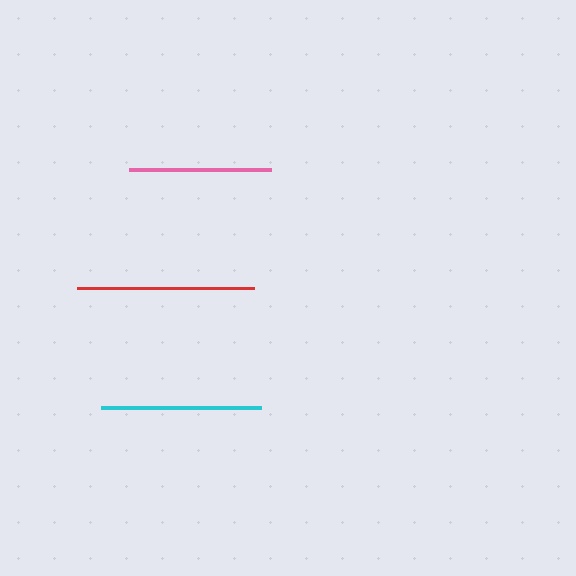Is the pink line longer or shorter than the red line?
The red line is longer than the pink line.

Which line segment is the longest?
The red line is the longest at approximately 177 pixels.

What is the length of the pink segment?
The pink segment is approximately 142 pixels long.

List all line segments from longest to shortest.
From longest to shortest: red, cyan, pink.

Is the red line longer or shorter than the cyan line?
The red line is longer than the cyan line.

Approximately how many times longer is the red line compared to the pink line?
The red line is approximately 1.2 times the length of the pink line.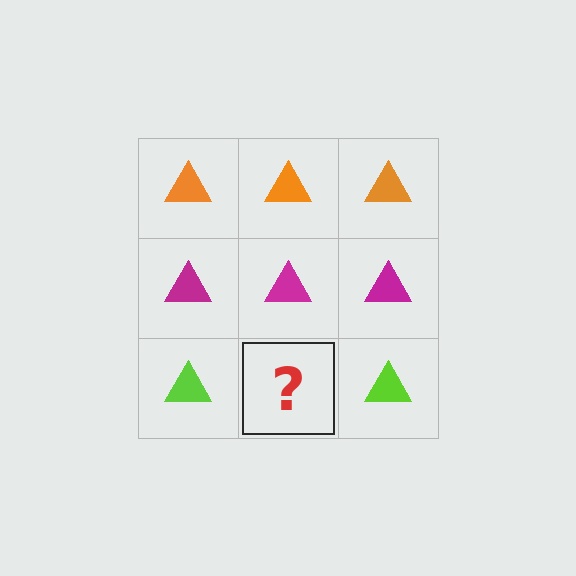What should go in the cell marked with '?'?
The missing cell should contain a lime triangle.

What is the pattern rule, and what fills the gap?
The rule is that each row has a consistent color. The gap should be filled with a lime triangle.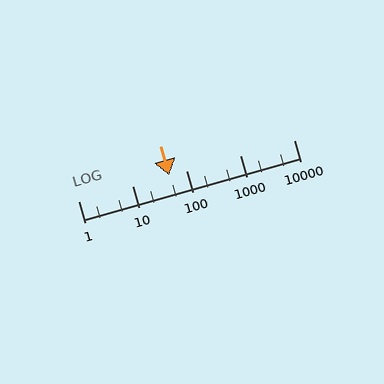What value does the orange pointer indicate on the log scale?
The pointer indicates approximately 48.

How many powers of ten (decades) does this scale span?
The scale spans 4 decades, from 1 to 10000.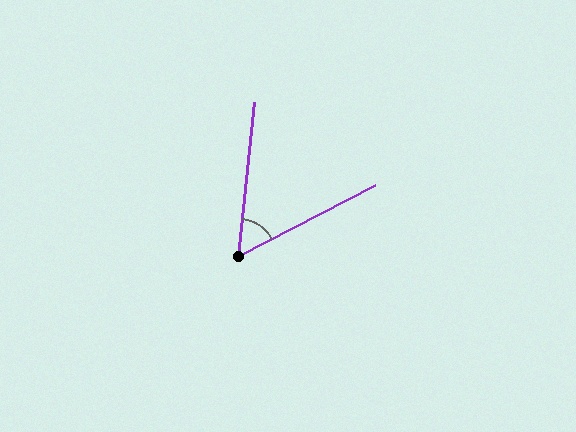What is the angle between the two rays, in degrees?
Approximately 57 degrees.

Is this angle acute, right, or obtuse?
It is acute.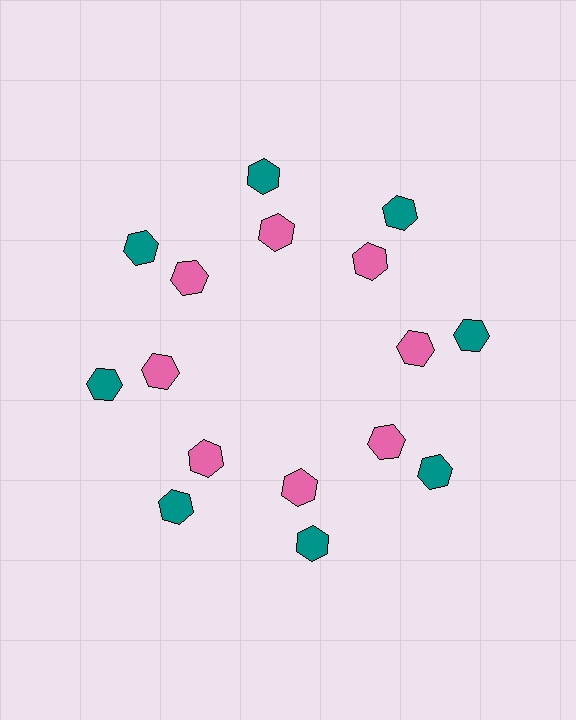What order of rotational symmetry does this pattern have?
This pattern has 8-fold rotational symmetry.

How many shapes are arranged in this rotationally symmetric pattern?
There are 16 shapes, arranged in 8 groups of 2.